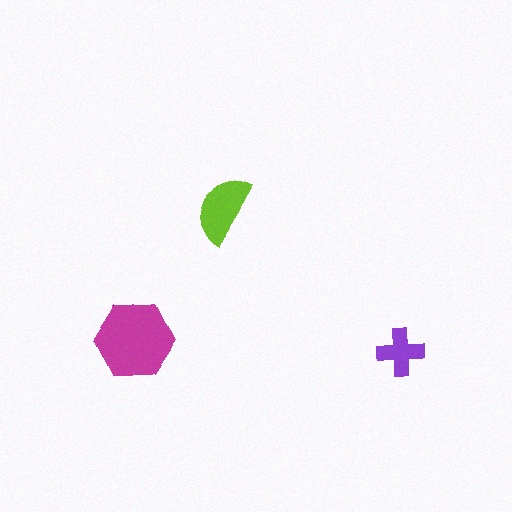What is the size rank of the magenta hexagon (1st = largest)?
1st.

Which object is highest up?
The lime semicircle is topmost.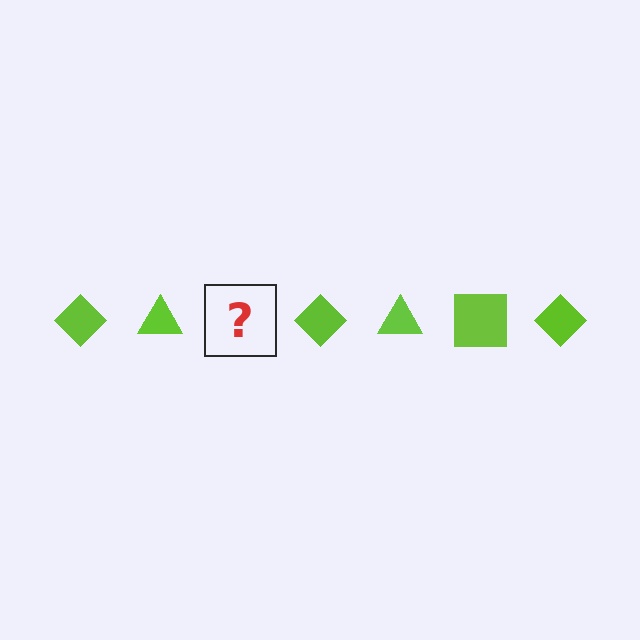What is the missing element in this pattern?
The missing element is a lime square.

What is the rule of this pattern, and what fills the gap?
The rule is that the pattern cycles through diamond, triangle, square shapes in lime. The gap should be filled with a lime square.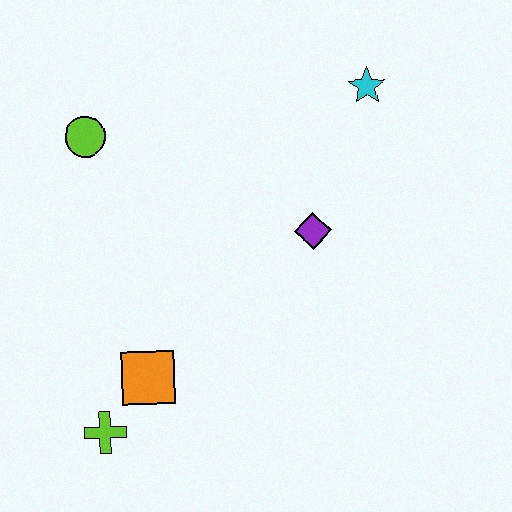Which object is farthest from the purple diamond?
The lime cross is farthest from the purple diamond.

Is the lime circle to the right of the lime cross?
No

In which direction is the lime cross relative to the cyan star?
The lime cross is below the cyan star.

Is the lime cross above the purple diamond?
No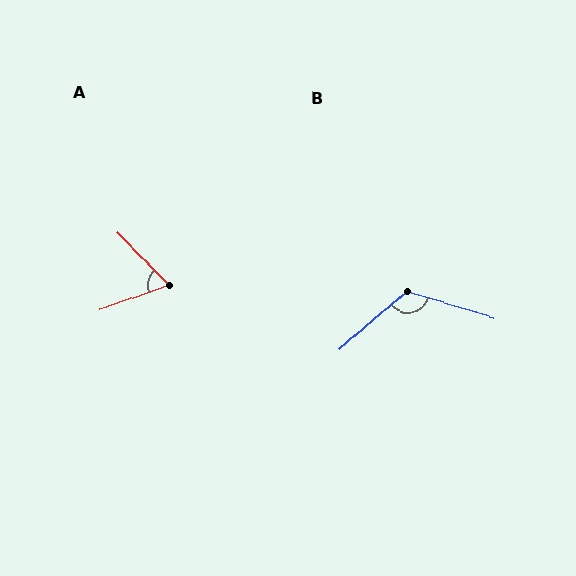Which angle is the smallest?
A, at approximately 65 degrees.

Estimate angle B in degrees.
Approximately 123 degrees.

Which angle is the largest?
B, at approximately 123 degrees.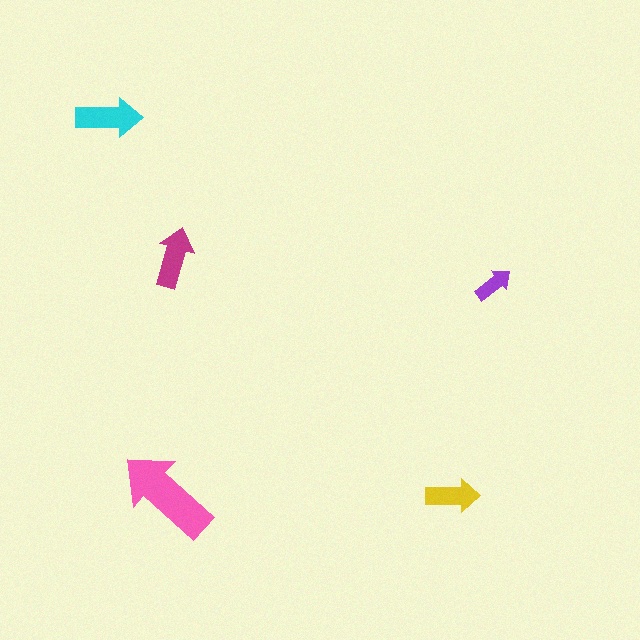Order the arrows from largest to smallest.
the pink one, the cyan one, the magenta one, the yellow one, the purple one.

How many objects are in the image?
There are 5 objects in the image.